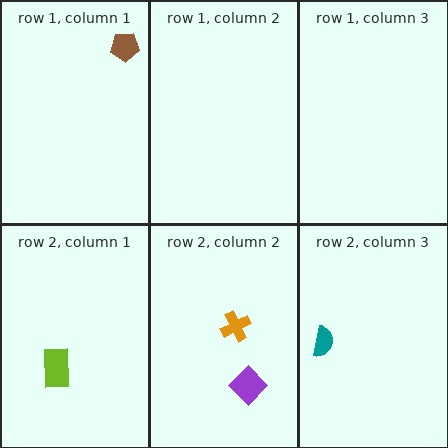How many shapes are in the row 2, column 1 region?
1.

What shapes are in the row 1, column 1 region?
The brown pentagon.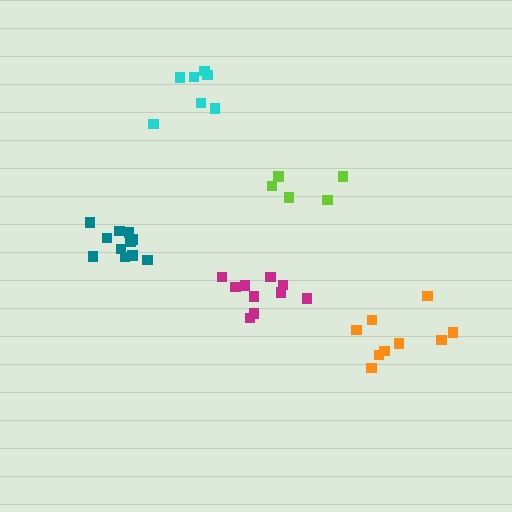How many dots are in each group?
Group 1: 5 dots, Group 2: 11 dots, Group 3: 10 dots, Group 4: 7 dots, Group 5: 9 dots (42 total).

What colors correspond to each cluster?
The clusters are colored: lime, teal, magenta, cyan, orange.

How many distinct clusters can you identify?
There are 5 distinct clusters.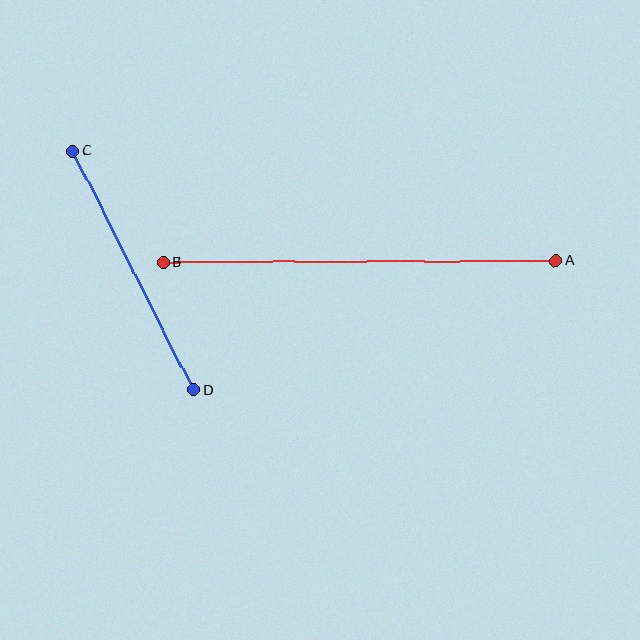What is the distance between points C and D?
The distance is approximately 268 pixels.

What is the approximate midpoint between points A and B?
The midpoint is at approximately (360, 261) pixels.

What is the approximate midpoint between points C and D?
The midpoint is at approximately (133, 271) pixels.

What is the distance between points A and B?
The distance is approximately 392 pixels.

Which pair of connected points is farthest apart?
Points A and B are farthest apart.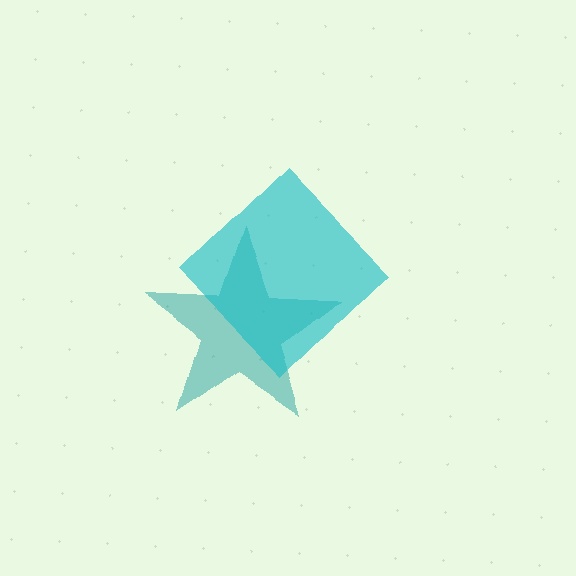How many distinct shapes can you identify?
There are 2 distinct shapes: a teal star, a cyan diamond.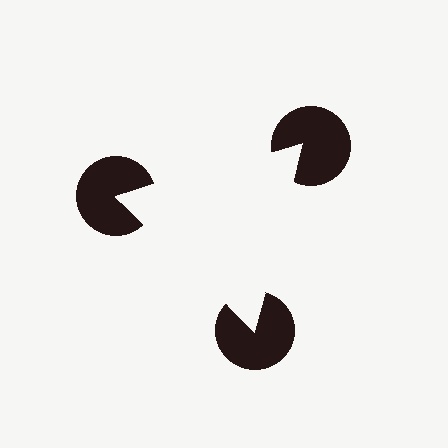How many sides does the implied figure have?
3 sides.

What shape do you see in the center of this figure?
An illusory triangle — its edges are inferred from the aligned wedge cuts in the pac-man discs, not physically drawn.